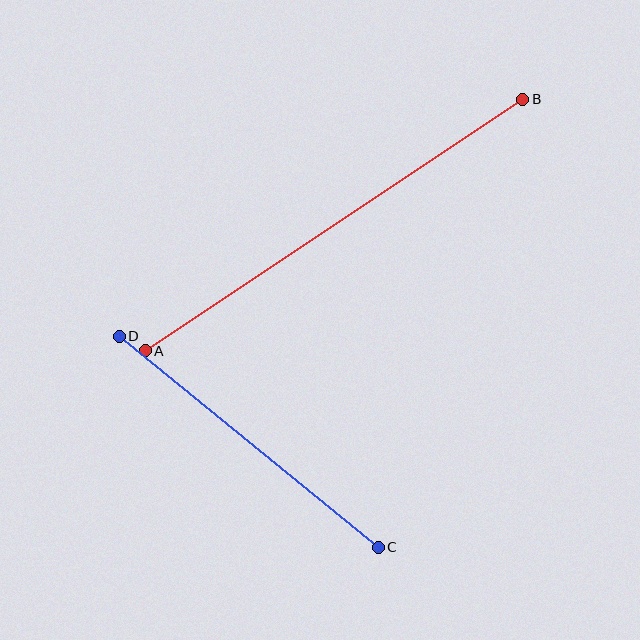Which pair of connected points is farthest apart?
Points A and B are farthest apart.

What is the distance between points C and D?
The distance is approximately 334 pixels.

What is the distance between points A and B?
The distance is approximately 453 pixels.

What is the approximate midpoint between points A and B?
The midpoint is at approximately (334, 225) pixels.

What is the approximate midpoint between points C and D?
The midpoint is at approximately (249, 442) pixels.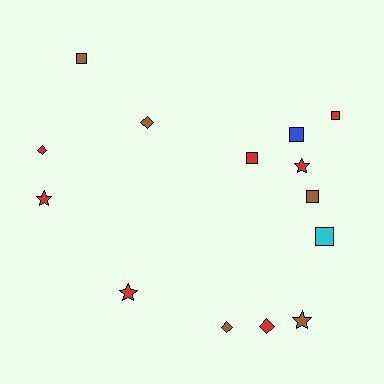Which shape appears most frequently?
Square, with 6 objects.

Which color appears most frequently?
Red, with 7 objects.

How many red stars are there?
There are 3 red stars.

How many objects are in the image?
There are 14 objects.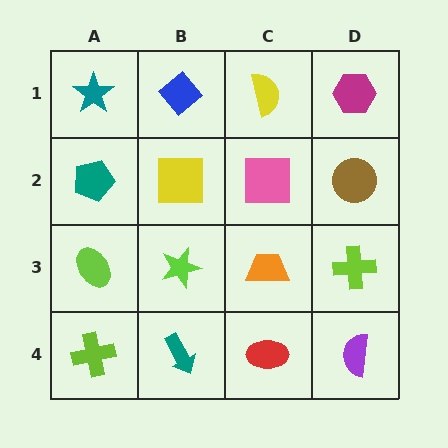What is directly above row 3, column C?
A pink square.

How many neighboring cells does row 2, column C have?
4.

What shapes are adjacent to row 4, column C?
An orange trapezoid (row 3, column C), a teal arrow (row 4, column B), a purple semicircle (row 4, column D).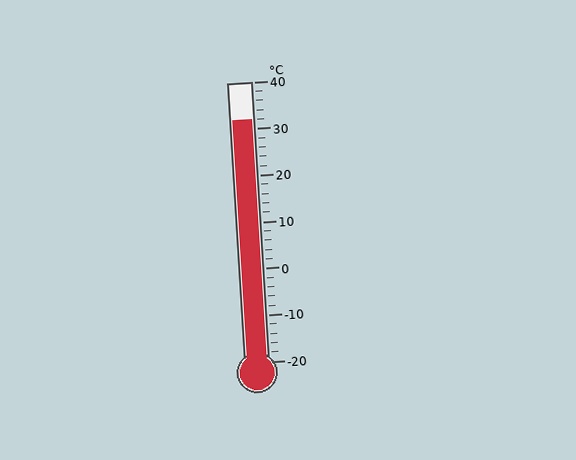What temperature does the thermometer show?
The thermometer shows approximately 32°C.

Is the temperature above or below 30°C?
The temperature is above 30°C.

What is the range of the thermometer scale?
The thermometer scale ranges from -20°C to 40°C.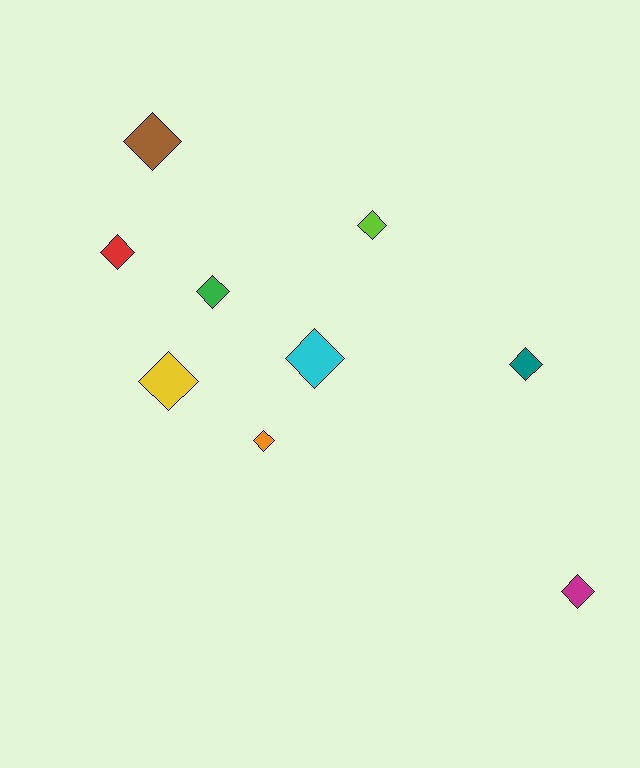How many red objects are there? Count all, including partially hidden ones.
There is 1 red object.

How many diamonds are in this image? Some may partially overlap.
There are 9 diamonds.